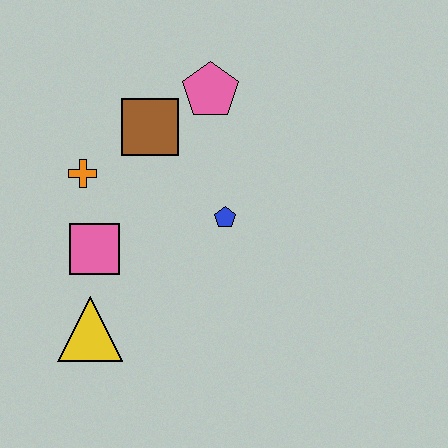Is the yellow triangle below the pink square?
Yes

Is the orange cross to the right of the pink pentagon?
No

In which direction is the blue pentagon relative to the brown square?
The blue pentagon is below the brown square.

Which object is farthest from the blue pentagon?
The yellow triangle is farthest from the blue pentagon.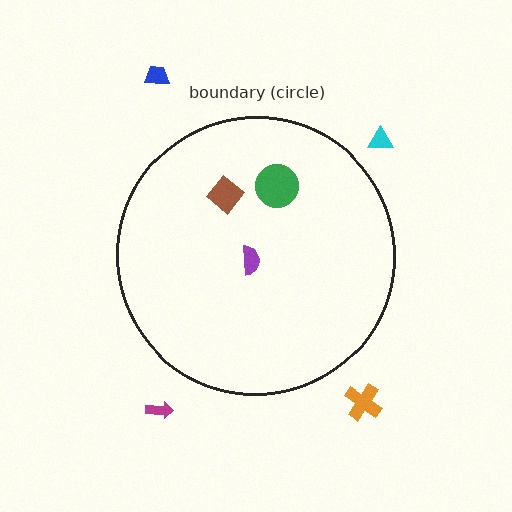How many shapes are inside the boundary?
3 inside, 4 outside.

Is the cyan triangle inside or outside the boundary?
Outside.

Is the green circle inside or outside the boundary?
Inside.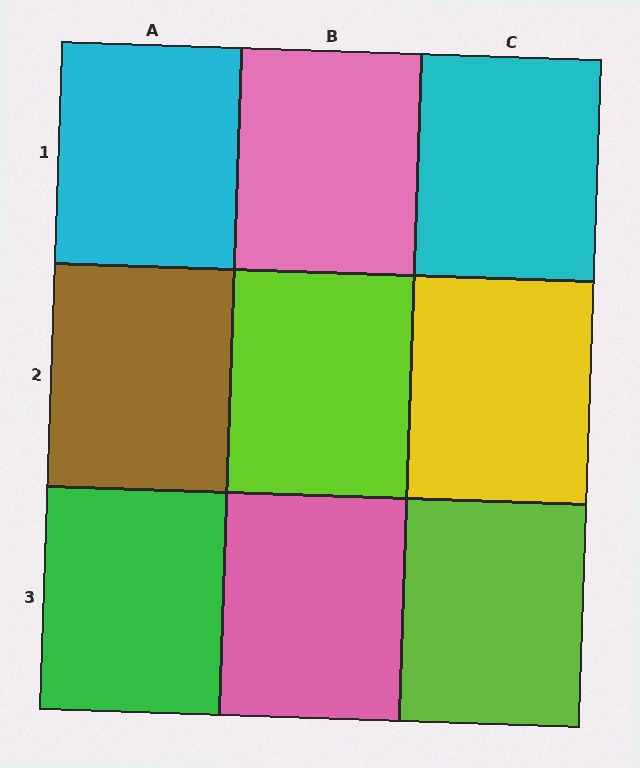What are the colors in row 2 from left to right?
Brown, lime, yellow.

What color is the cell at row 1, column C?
Cyan.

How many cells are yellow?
1 cell is yellow.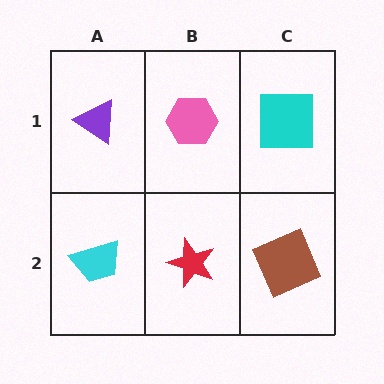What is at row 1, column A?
A purple triangle.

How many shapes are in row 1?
3 shapes.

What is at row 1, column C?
A cyan square.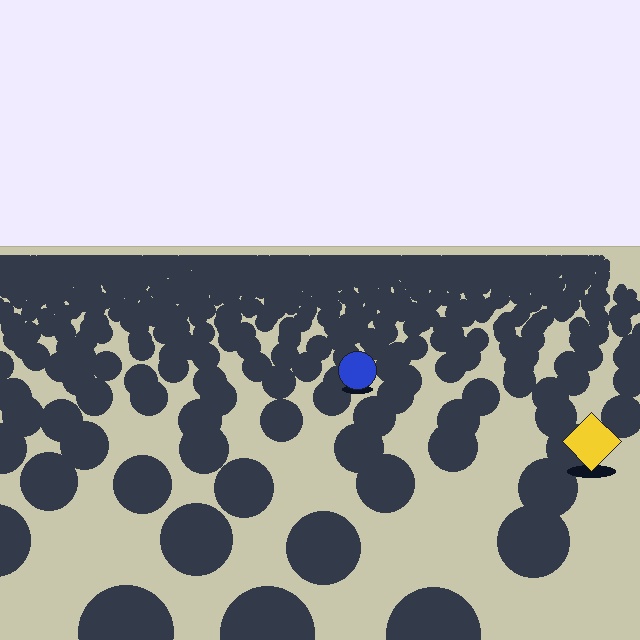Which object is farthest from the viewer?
The blue circle is farthest from the viewer. It appears smaller and the ground texture around it is denser.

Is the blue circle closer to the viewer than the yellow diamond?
No. The yellow diamond is closer — you can tell from the texture gradient: the ground texture is coarser near it.